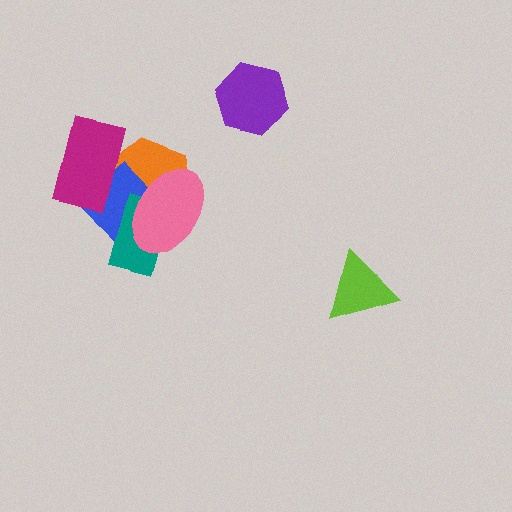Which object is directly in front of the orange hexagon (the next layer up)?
The blue diamond is directly in front of the orange hexagon.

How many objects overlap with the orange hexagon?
4 objects overlap with the orange hexagon.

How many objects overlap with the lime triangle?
0 objects overlap with the lime triangle.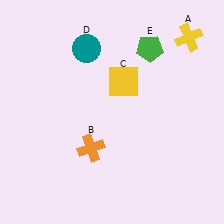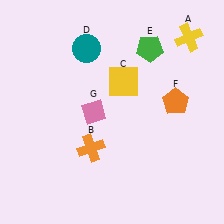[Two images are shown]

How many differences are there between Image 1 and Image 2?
There are 2 differences between the two images.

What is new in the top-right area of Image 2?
An orange pentagon (F) was added in the top-right area of Image 2.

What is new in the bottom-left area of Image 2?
A pink diamond (G) was added in the bottom-left area of Image 2.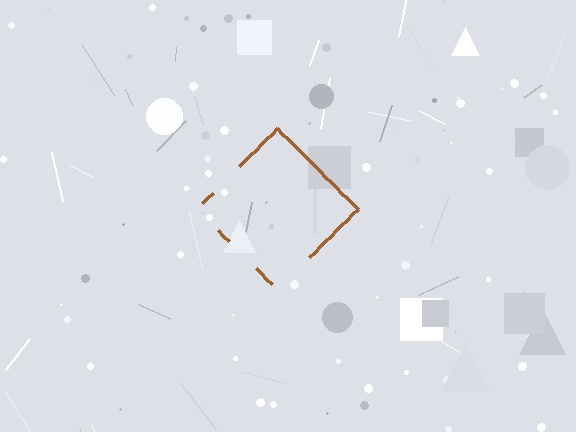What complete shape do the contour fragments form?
The contour fragments form a diamond.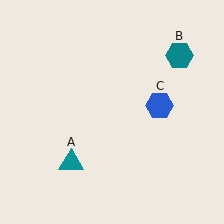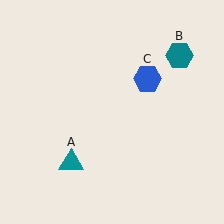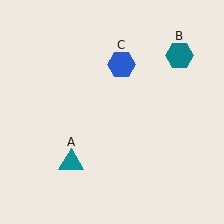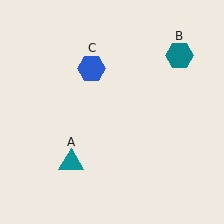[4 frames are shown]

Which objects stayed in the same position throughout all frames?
Teal triangle (object A) and teal hexagon (object B) remained stationary.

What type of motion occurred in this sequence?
The blue hexagon (object C) rotated counterclockwise around the center of the scene.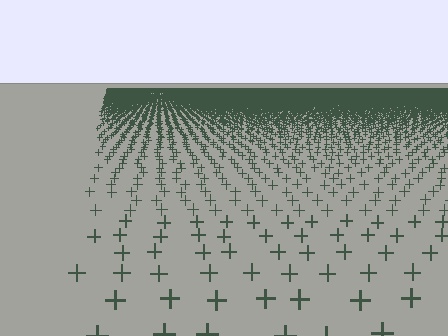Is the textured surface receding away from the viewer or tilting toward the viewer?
The surface is receding away from the viewer. Texture elements get smaller and denser toward the top.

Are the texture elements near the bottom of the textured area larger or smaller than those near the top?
Larger. Near the bottom, elements are closer to the viewer and appear at a bigger on-screen size.